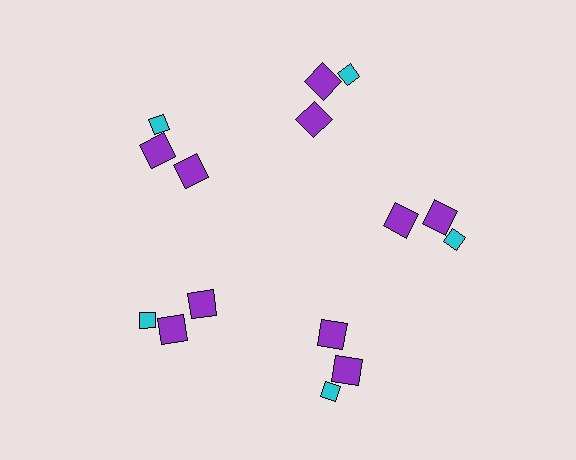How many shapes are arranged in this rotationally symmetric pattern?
There are 15 shapes, arranged in 5 groups of 3.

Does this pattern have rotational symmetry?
Yes, this pattern has 5-fold rotational symmetry. It looks the same after rotating 72 degrees around the center.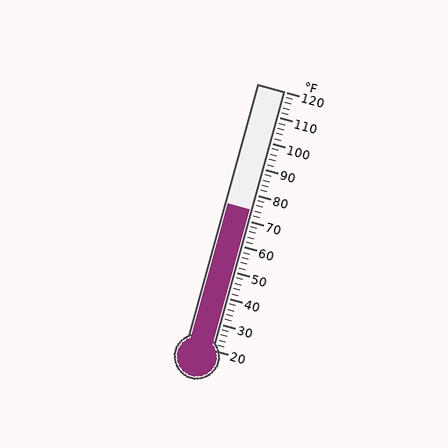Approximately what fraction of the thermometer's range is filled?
The thermometer is filled to approximately 55% of its range.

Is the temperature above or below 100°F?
The temperature is below 100°F.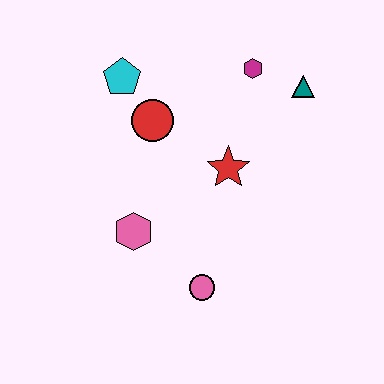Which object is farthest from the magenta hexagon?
The pink circle is farthest from the magenta hexagon.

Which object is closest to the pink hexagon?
The pink circle is closest to the pink hexagon.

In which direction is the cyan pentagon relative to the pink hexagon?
The cyan pentagon is above the pink hexagon.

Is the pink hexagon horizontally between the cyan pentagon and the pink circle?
Yes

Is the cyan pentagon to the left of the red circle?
Yes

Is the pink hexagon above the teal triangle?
No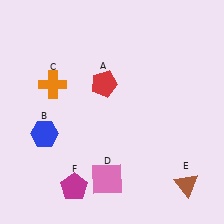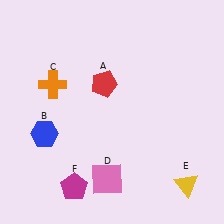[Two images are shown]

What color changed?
The triangle (E) changed from brown in Image 1 to yellow in Image 2.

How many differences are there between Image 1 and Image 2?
There is 1 difference between the two images.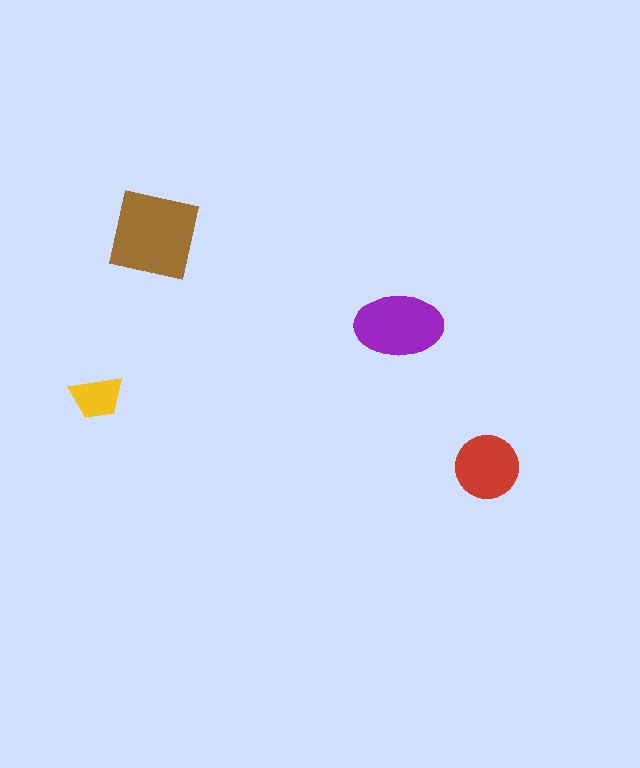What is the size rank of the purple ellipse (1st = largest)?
2nd.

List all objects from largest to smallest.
The brown square, the purple ellipse, the red circle, the yellow trapezoid.